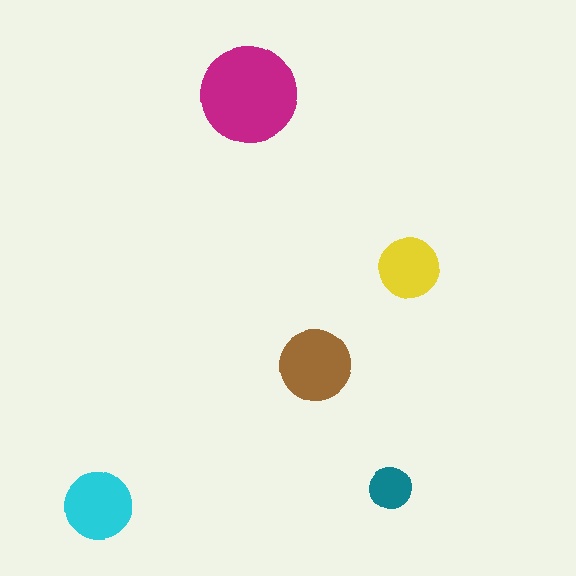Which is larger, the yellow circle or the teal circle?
The yellow one.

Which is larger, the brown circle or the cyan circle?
The brown one.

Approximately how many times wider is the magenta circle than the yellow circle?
About 1.5 times wider.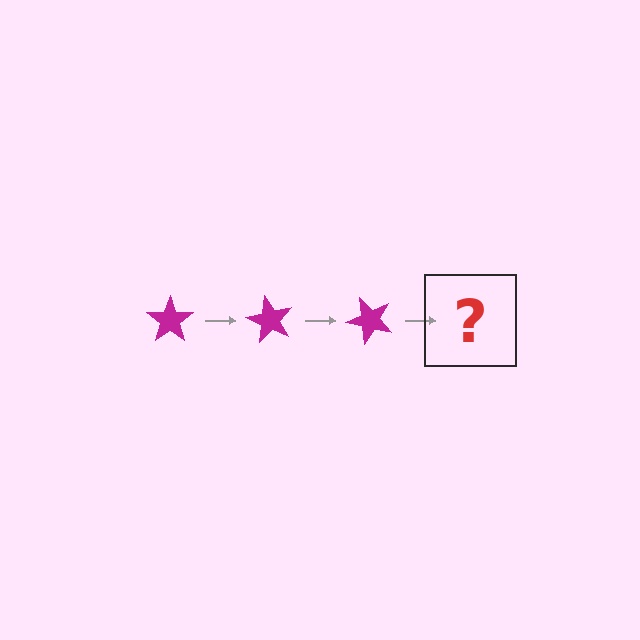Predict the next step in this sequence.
The next step is a magenta star rotated 180 degrees.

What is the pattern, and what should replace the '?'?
The pattern is that the star rotates 60 degrees each step. The '?' should be a magenta star rotated 180 degrees.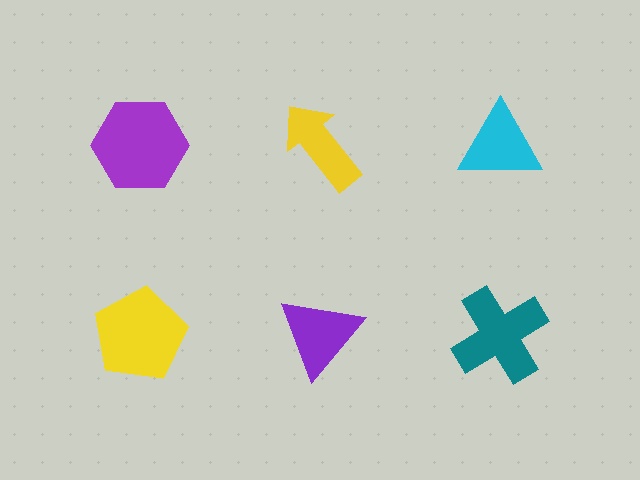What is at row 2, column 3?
A teal cross.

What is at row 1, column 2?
A yellow arrow.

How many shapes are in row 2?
3 shapes.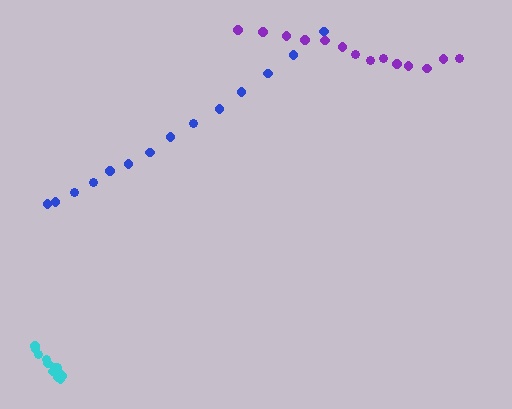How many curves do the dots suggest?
There are 3 distinct paths.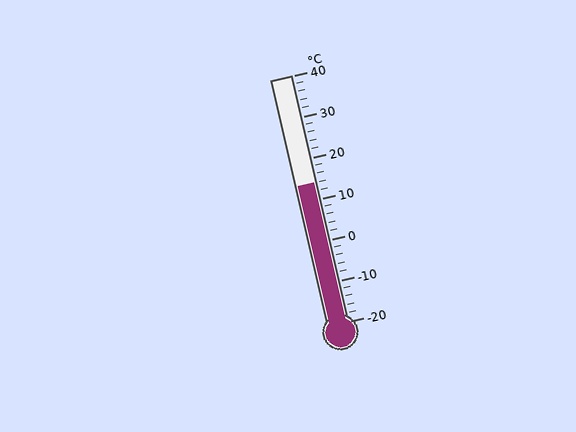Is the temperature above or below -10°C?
The temperature is above -10°C.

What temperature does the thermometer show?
The thermometer shows approximately 14°C.